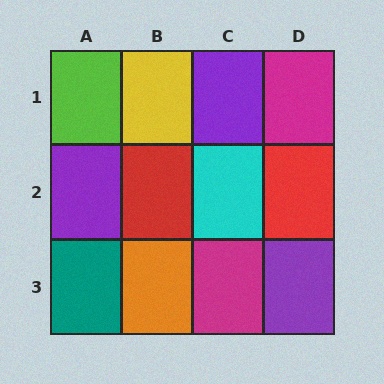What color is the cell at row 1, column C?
Purple.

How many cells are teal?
1 cell is teal.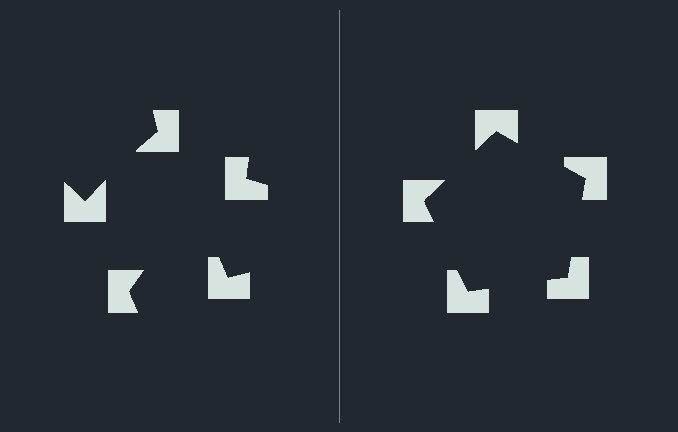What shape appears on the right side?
An illusory pentagon.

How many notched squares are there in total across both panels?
10 — 5 on each side.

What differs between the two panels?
The notched squares are positioned identically on both sides; only the wedge orientations differ. On the right they align to a pentagon; on the left they are misaligned.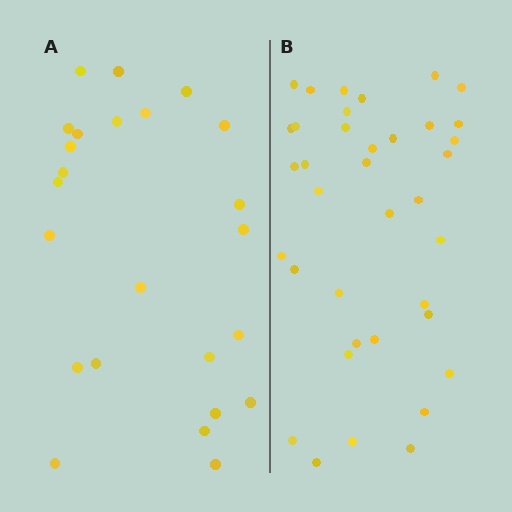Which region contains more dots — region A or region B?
Region B (the right region) has more dots.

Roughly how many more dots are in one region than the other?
Region B has approximately 15 more dots than region A.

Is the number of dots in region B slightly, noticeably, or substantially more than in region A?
Region B has substantially more. The ratio is roughly 1.5 to 1.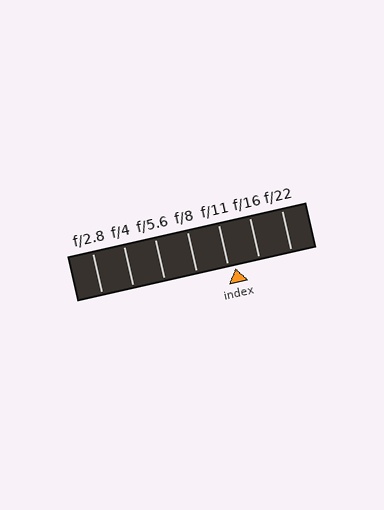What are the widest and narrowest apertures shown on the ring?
The widest aperture shown is f/2.8 and the narrowest is f/22.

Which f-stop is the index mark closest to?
The index mark is closest to f/11.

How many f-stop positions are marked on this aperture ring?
There are 7 f-stop positions marked.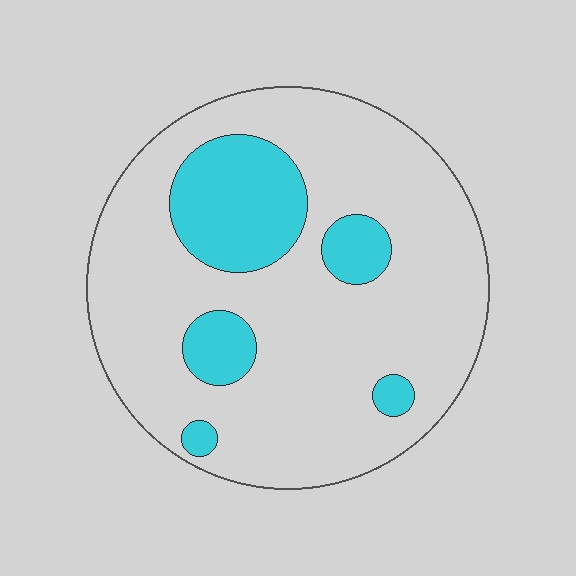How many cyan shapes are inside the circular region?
5.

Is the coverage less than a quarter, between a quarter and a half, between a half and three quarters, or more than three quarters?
Less than a quarter.